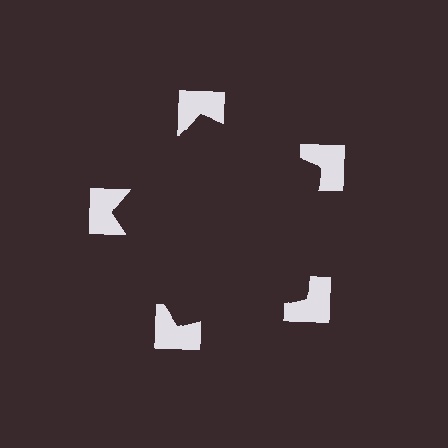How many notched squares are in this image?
There are 5 — one at each vertex of the illusory pentagon.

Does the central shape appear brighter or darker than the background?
It typically appears slightly darker than the background, even though no actual brightness change is drawn.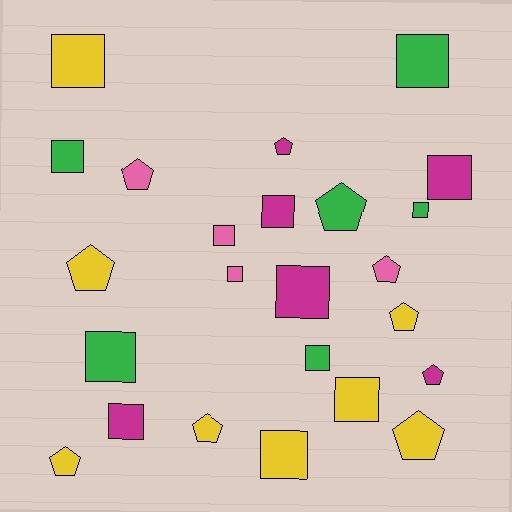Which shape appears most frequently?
Square, with 14 objects.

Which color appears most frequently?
Yellow, with 8 objects.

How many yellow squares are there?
There are 3 yellow squares.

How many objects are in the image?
There are 24 objects.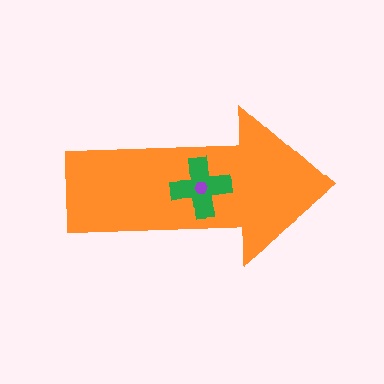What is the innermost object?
The purple hexagon.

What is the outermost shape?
The orange arrow.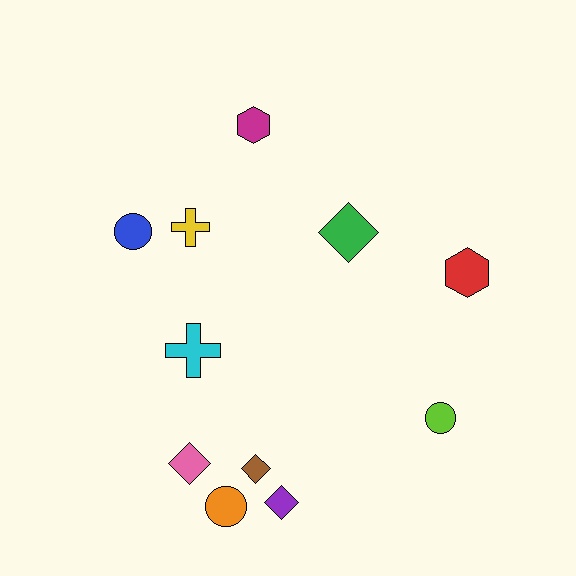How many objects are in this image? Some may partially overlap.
There are 11 objects.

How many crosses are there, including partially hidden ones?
There are 2 crosses.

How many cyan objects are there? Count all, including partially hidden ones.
There is 1 cyan object.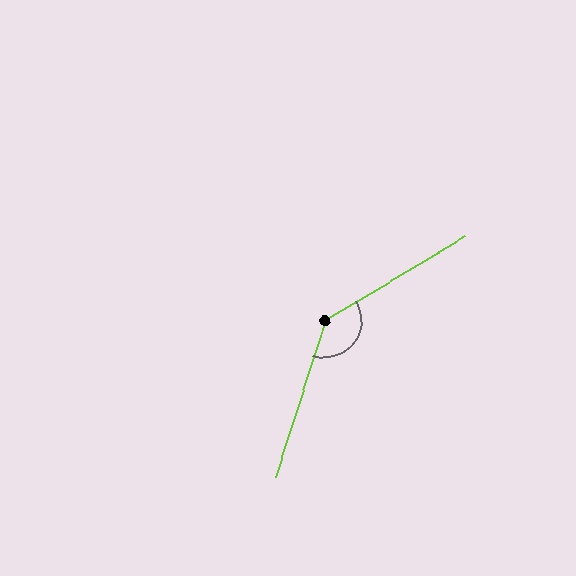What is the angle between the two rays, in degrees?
Approximately 138 degrees.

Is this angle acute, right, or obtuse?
It is obtuse.